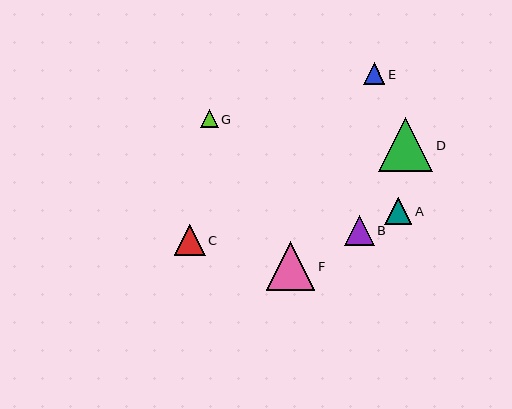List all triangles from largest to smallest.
From largest to smallest: D, F, C, B, A, E, G.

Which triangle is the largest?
Triangle D is the largest with a size of approximately 55 pixels.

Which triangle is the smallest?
Triangle G is the smallest with a size of approximately 18 pixels.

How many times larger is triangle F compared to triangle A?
Triangle F is approximately 1.8 times the size of triangle A.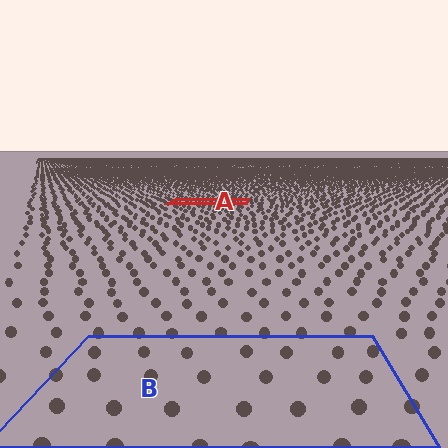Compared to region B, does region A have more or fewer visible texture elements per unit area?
Region A has more texture elements per unit area — they are packed more densely because it is farther away.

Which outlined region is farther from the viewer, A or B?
Region A is farther from the viewer — the texture elements inside it appear smaller and more densely packed.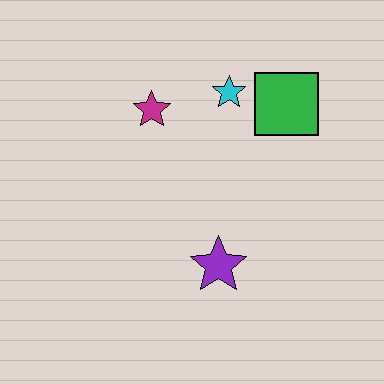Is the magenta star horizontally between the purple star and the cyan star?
No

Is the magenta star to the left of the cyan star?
Yes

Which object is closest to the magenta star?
The cyan star is closest to the magenta star.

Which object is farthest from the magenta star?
The purple star is farthest from the magenta star.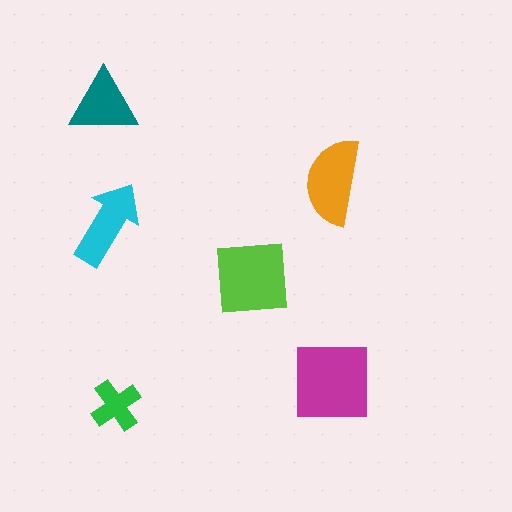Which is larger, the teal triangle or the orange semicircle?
The orange semicircle.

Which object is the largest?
The magenta square.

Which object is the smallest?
The green cross.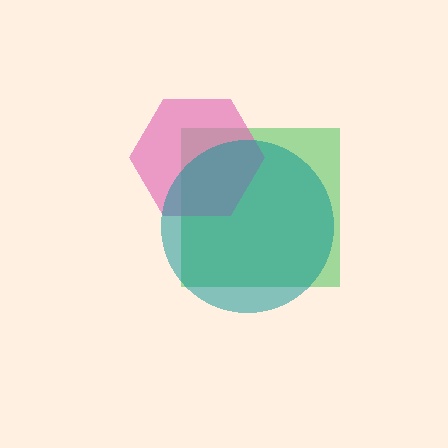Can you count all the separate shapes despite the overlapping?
Yes, there are 3 separate shapes.